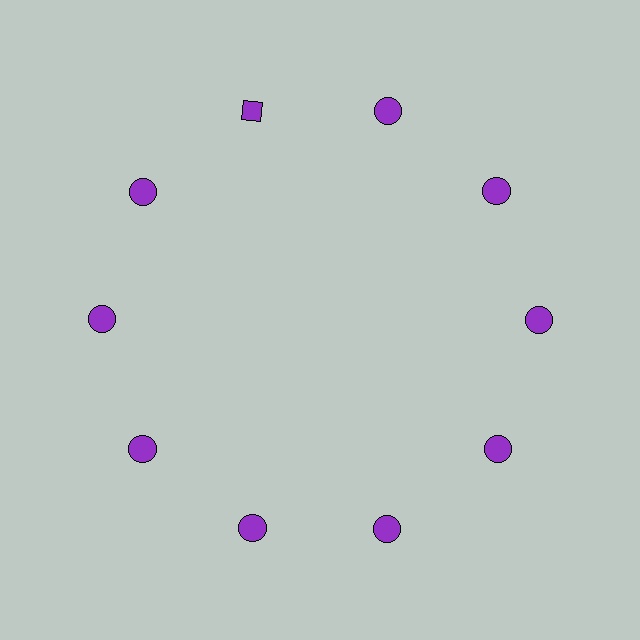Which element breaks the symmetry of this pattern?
The purple diamond at roughly the 11 o'clock position breaks the symmetry. All other shapes are purple circles.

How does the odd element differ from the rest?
It has a different shape: diamond instead of circle.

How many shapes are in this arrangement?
There are 10 shapes arranged in a ring pattern.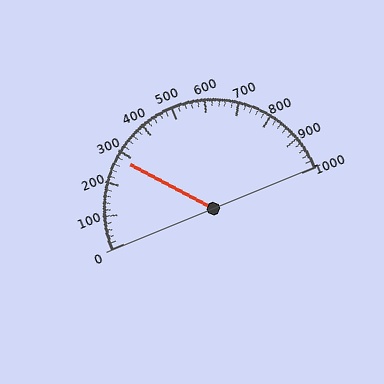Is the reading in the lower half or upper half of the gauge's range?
The reading is in the lower half of the range (0 to 1000).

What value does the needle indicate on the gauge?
The needle indicates approximately 280.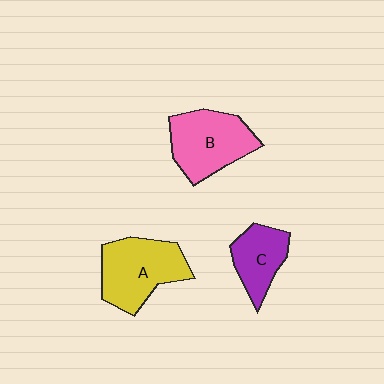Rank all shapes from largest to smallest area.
From largest to smallest: A (yellow), B (pink), C (purple).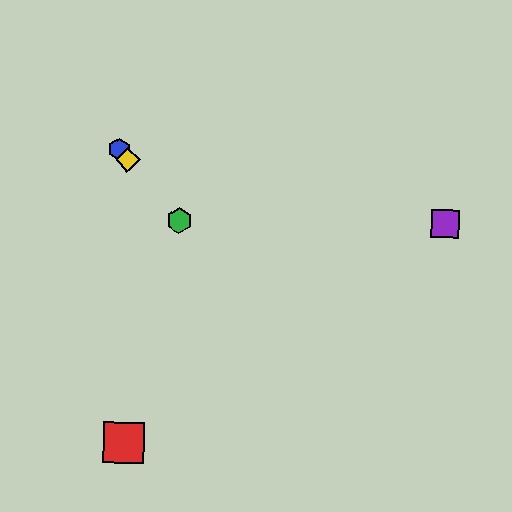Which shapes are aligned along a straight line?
The blue hexagon, the green hexagon, the yellow diamond are aligned along a straight line.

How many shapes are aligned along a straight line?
3 shapes (the blue hexagon, the green hexagon, the yellow diamond) are aligned along a straight line.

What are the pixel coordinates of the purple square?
The purple square is at (445, 224).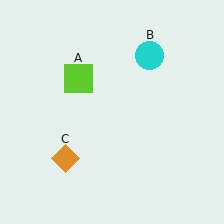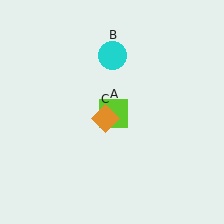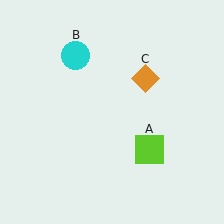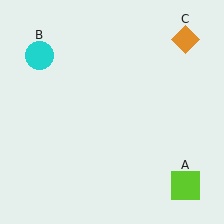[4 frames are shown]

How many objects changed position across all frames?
3 objects changed position: lime square (object A), cyan circle (object B), orange diamond (object C).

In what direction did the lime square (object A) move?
The lime square (object A) moved down and to the right.